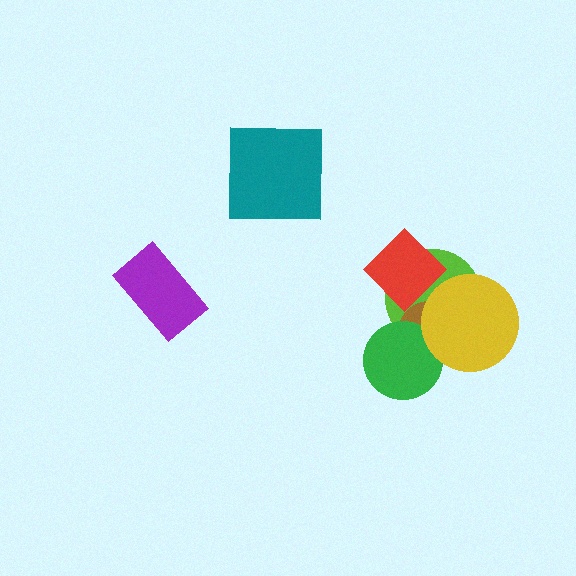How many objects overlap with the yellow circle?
3 objects overlap with the yellow circle.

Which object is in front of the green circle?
The yellow circle is in front of the green circle.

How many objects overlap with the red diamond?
1 object overlaps with the red diamond.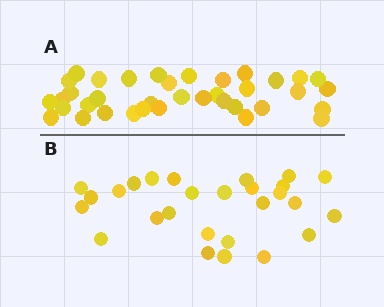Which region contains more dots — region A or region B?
Region A (the top region) has more dots.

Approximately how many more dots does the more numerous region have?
Region A has roughly 10 or so more dots than region B.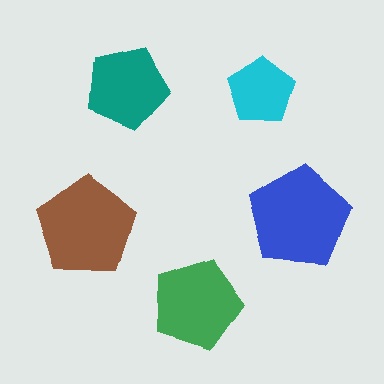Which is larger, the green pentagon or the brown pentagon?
The brown one.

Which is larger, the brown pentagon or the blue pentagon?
The blue one.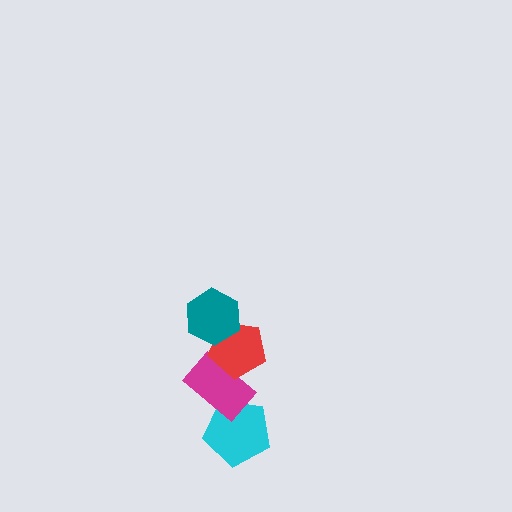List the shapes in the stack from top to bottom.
From top to bottom: the teal hexagon, the red pentagon, the magenta rectangle, the cyan pentagon.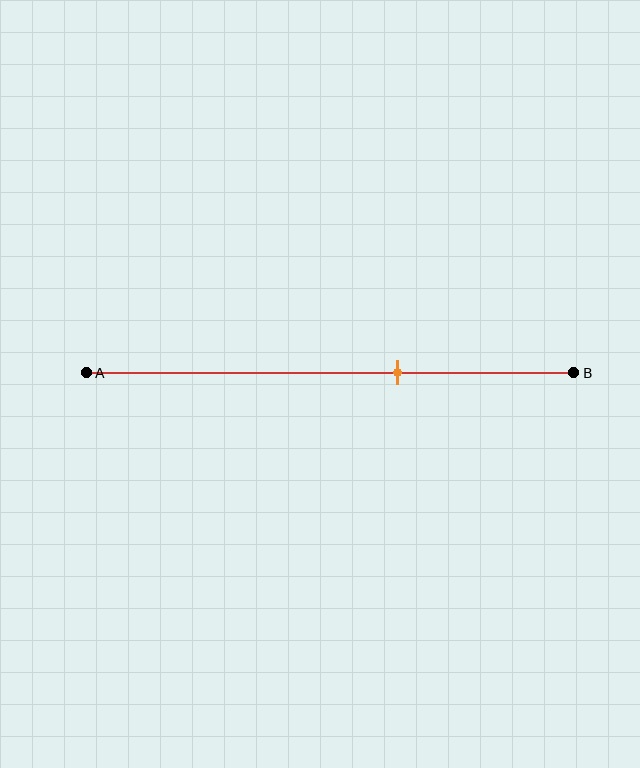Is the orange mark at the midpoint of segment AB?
No, the mark is at about 65% from A, not at the 50% midpoint.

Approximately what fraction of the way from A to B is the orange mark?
The orange mark is approximately 65% of the way from A to B.